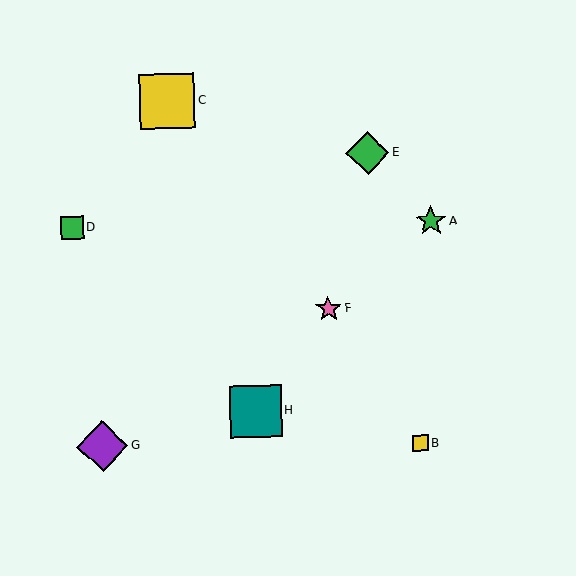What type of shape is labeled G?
Shape G is a purple diamond.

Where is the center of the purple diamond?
The center of the purple diamond is at (102, 446).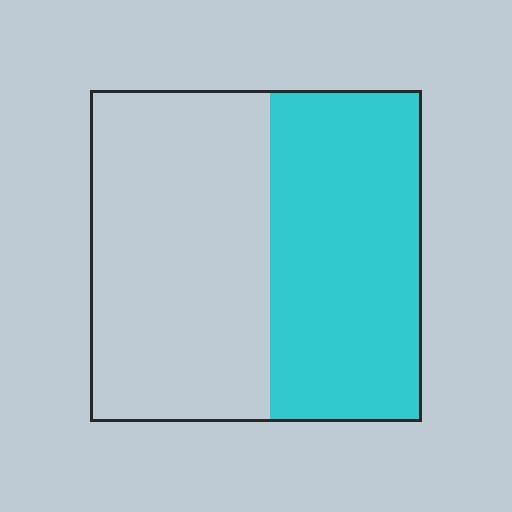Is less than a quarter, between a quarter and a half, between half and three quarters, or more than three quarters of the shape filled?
Between a quarter and a half.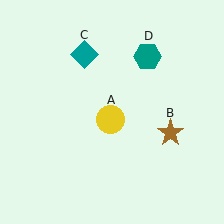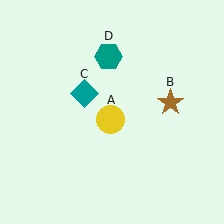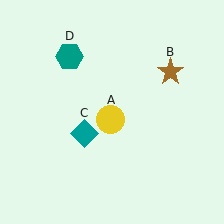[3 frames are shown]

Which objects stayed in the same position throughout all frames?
Yellow circle (object A) remained stationary.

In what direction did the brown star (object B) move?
The brown star (object B) moved up.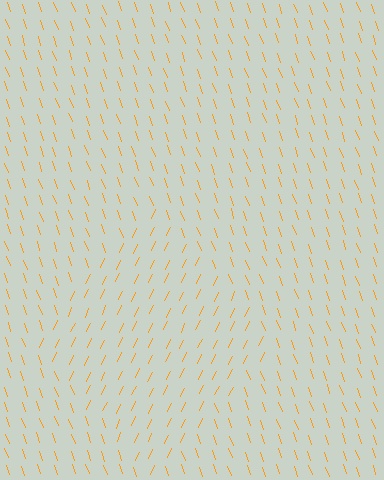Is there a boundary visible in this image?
Yes, there is a texture boundary formed by a change in line orientation.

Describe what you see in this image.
The image is filled with small orange line segments. A diamond region in the image has lines oriented differently from the surrounding lines, creating a visible texture boundary.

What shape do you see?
I see a diamond.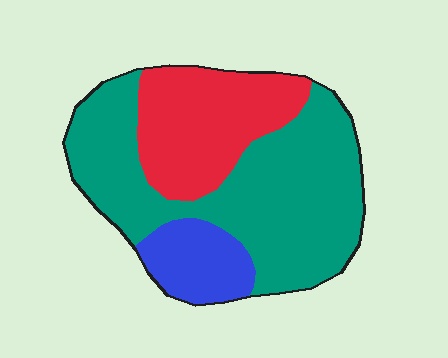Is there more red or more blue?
Red.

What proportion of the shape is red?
Red takes up about one quarter (1/4) of the shape.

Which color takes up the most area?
Teal, at roughly 60%.